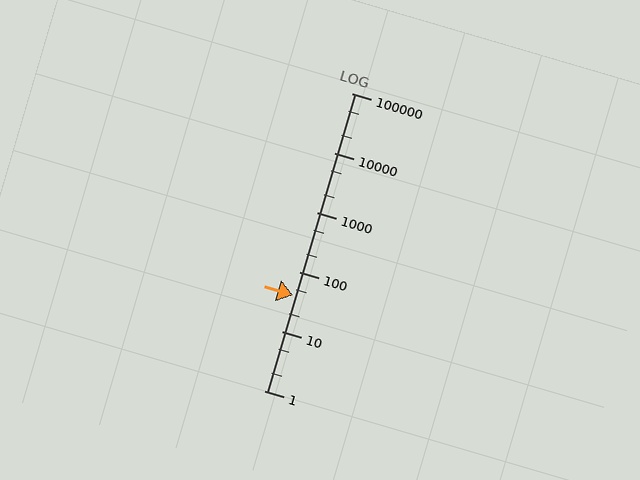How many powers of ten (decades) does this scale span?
The scale spans 5 decades, from 1 to 100000.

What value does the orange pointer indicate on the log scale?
The pointer indicates approximately 41.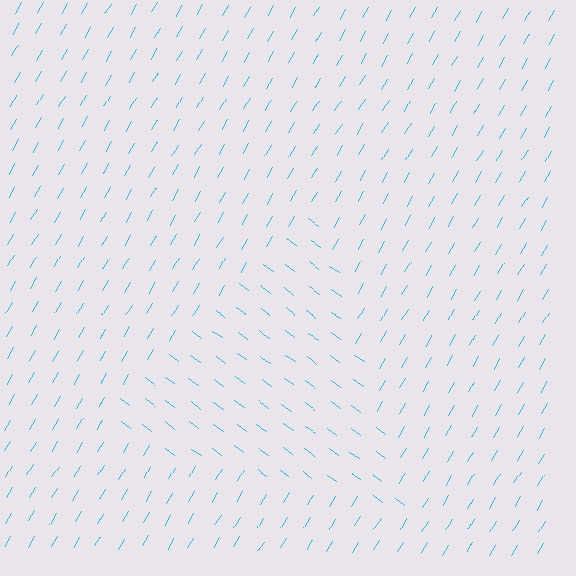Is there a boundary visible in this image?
Yes, there is a texture boundary formed by a change in line orientation.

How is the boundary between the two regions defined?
The boundary is defined purely by a change in line orientation (approximately 84 degrees difference). All lines are the same color and thickness.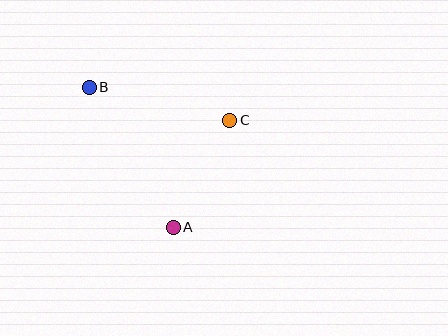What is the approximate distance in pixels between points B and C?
The distance between B and C is approximately 144 pixels.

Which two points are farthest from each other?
Points A and B are farthest from each other.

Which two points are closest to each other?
Points A and C are closest to each other.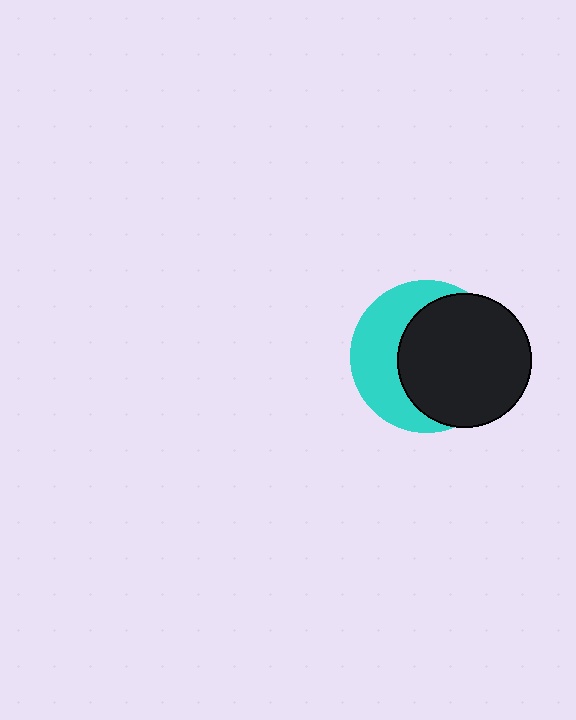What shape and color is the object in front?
The object in front is a black circle.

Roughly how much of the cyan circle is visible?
A small part of it is visible (roughly 42%).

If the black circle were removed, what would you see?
You would see the complete cyan circle.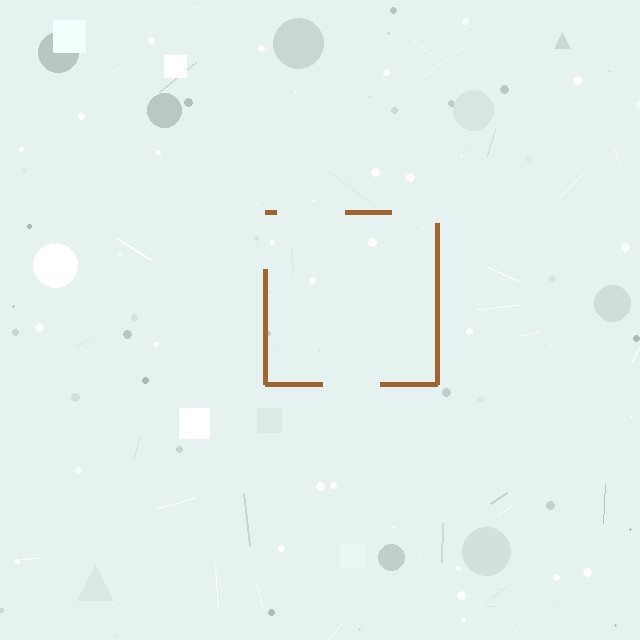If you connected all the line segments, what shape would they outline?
They would outline a square.